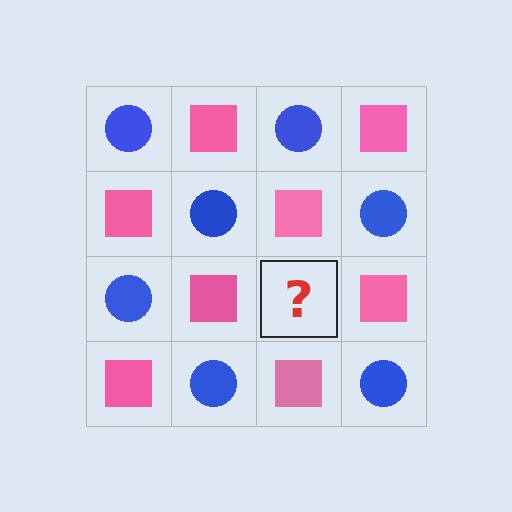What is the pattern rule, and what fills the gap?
The rule is that it alternates blue circle and pink square in a checkerboard pattern. The gap should be filled with a blue circle.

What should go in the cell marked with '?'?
The missing cell should contain a blue circle.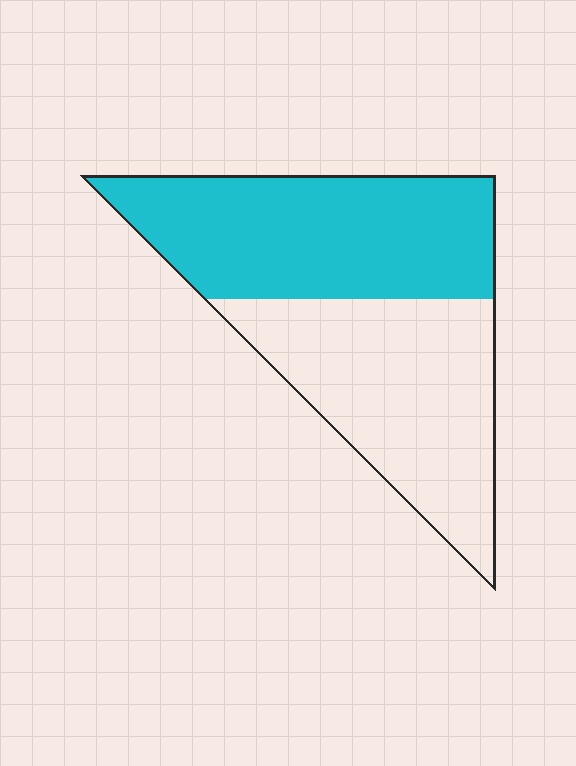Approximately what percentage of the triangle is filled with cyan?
Approximately 50%.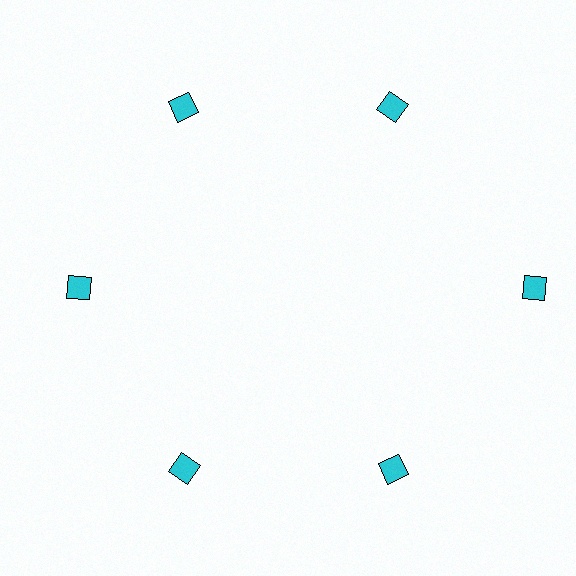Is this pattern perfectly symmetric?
No. The 6 cyan squares are arranged in a ring, but one element near the 3 o'clock position is pushed outward from the center, breaking the 6-fold rotational symmetry.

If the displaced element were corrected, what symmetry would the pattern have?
It would have 6-fold rotational symmetry — the pattern would map onto itself every 60 degrees.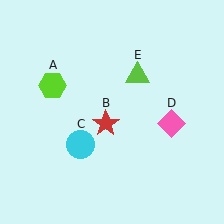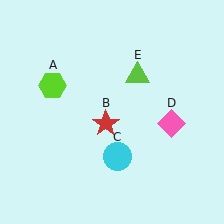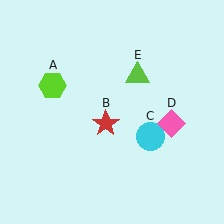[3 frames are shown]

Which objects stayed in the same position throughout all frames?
Lime hexagon (object A) and red star (object B) and pink diamond (object D) and lime triangle (object E) remained stationary.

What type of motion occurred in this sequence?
The cyan circle (object C) rotated counterclockwise around the center of the scene.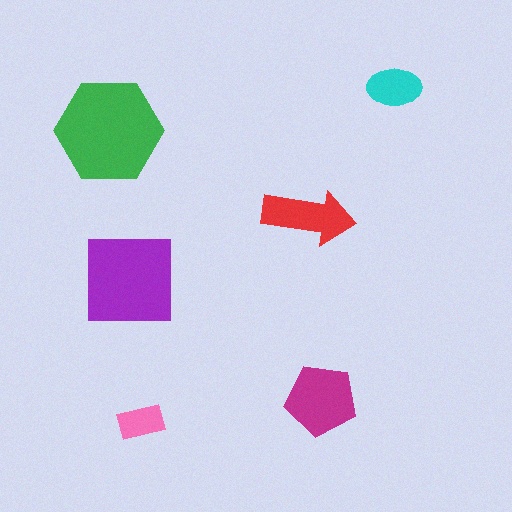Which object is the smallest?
The pink rectangle.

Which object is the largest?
The green hexagon.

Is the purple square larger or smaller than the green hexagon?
Smaller.